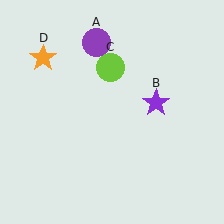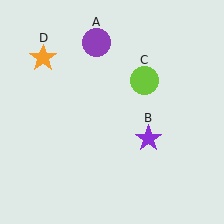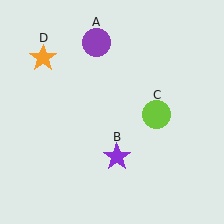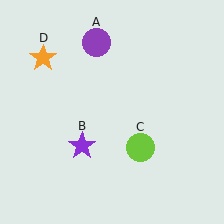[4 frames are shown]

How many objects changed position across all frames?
2 objects changed position: purple star (object B), lime circle (object C).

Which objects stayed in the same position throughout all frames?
Purple circle (object A) and orange star (object D) remained stationary.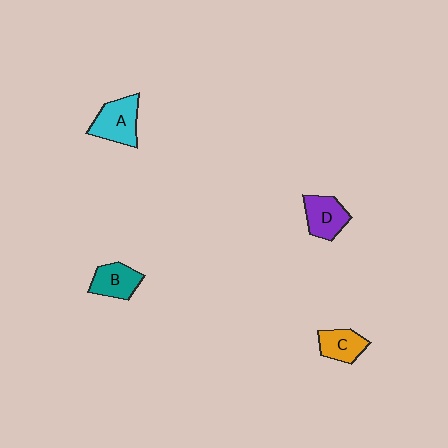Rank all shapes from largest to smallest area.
From largest to smallest: A (cyan), D (purple), B (teal), C (orange).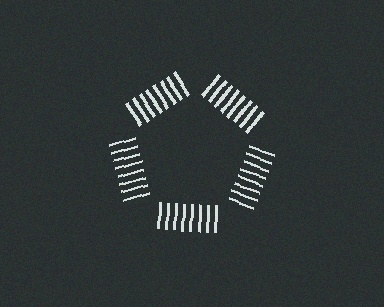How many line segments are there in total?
40 — 8 along each of the 5 edges.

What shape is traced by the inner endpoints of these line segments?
An illusory pentagon — the line segments terminate on its edges but no continuous stroke is drawn.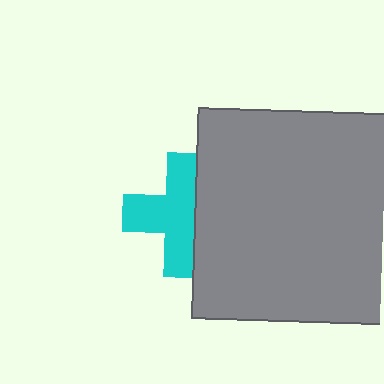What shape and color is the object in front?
The object in front is a gray rectangle.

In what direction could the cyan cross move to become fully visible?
The cyan cross could move left. That would shift it out from behind the gray rectangle entirely.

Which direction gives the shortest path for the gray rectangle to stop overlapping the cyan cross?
Moving right gives the shortest separation.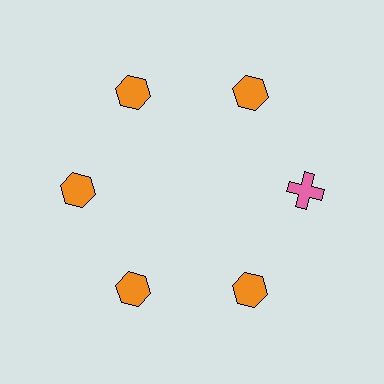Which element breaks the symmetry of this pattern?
The pink cross at roughly the 3 o'clock position breaks the symmetry. All other shapes are orange hexagons.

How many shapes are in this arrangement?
There are 6 shapes arranged in a ring pattern.